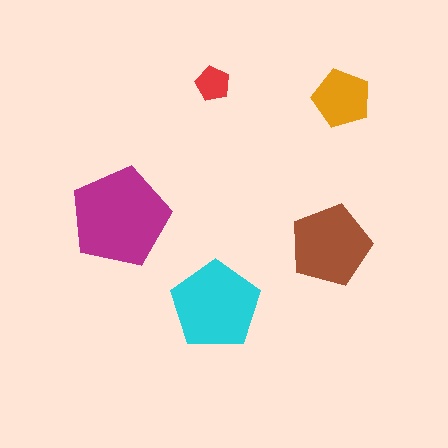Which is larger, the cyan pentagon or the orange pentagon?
The cyan one.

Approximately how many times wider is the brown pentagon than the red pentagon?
About 2.5 times wider.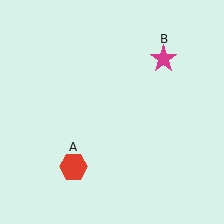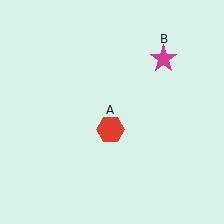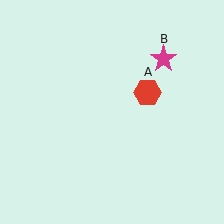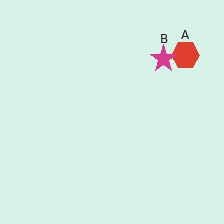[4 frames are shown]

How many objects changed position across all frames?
1 object changed position: red hexagon (object A).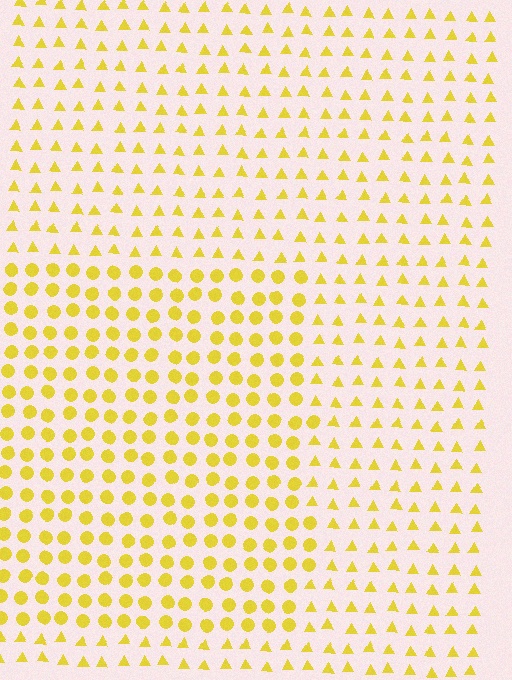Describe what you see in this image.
The image is filled with small yellow elements arranged in a uniform grid. A rectangle-shaped region contains circles, while the surrounding area contains triangles. The boundary is defined purely by the change in element shape.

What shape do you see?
I see a rectangle.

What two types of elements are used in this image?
The image uses circles inside the rectangle region and triangles outside it.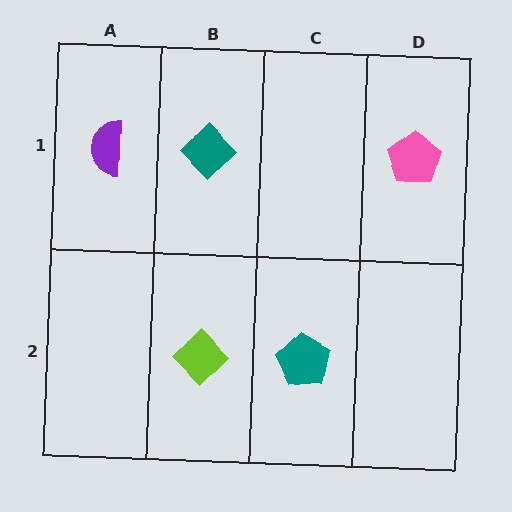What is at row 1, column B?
A teal diamond.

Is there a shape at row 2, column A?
No, that cell is empty.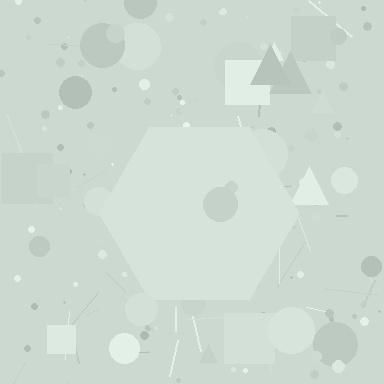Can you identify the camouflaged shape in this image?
The camouflaged shape is a hexagon.